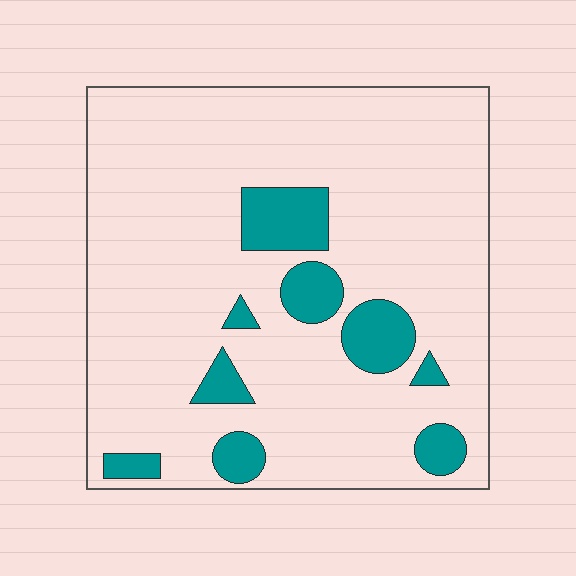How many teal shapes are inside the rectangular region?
9.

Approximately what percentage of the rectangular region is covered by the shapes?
Approximately 15%.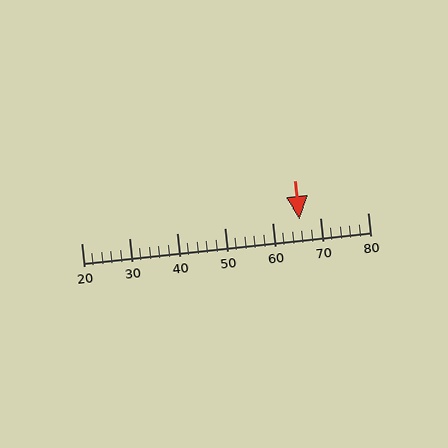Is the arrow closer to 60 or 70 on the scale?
The arrow is closer to 70.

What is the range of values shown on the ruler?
The ruler shows values from 20 to 80.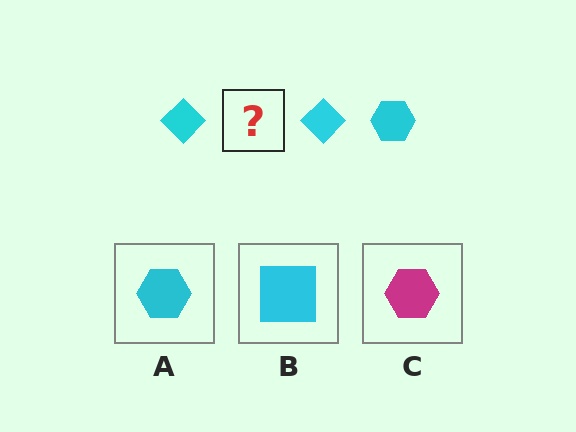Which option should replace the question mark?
Option A.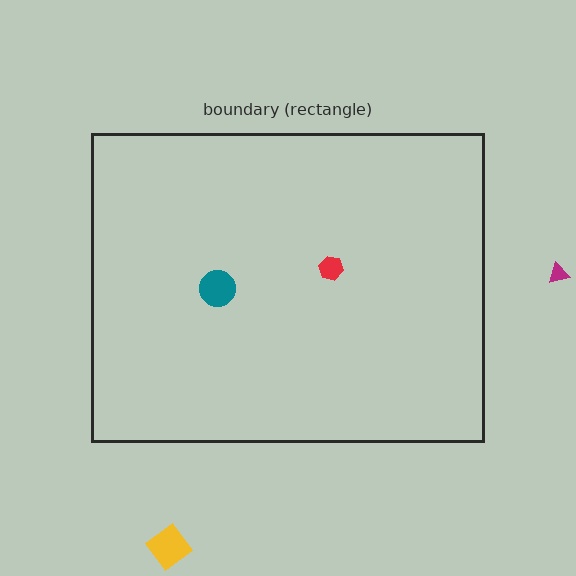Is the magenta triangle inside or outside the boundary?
Outside.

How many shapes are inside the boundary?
2 inside, 2 outside.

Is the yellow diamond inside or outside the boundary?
Outside.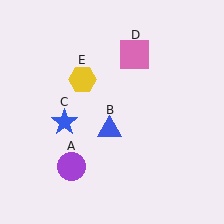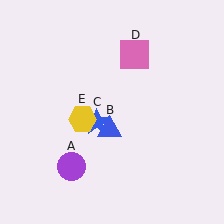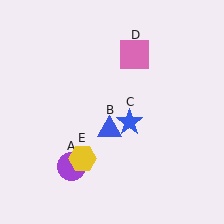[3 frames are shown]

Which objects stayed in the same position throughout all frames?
Purple circle (object A) and blue triangle (object B) and pink square (object D) remained stationary.